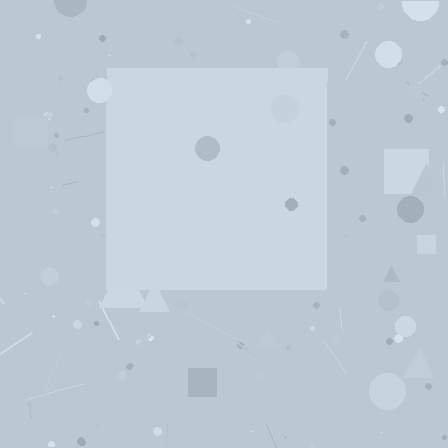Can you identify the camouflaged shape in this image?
The camouflaged shape is a square.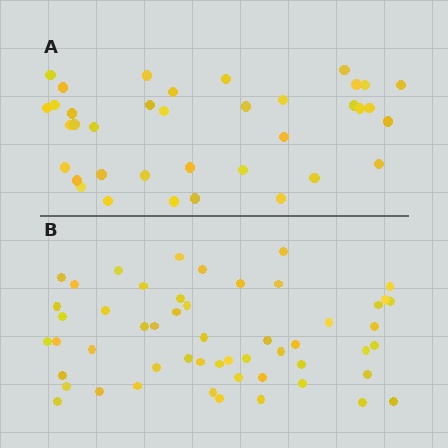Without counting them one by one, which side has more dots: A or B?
Region B (the bottom region) has more dots.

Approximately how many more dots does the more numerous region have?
Region B has approximately 15 more dots than region A.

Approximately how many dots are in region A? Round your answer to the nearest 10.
About 40 dots. (The exact count is 37, which rounds to 40.)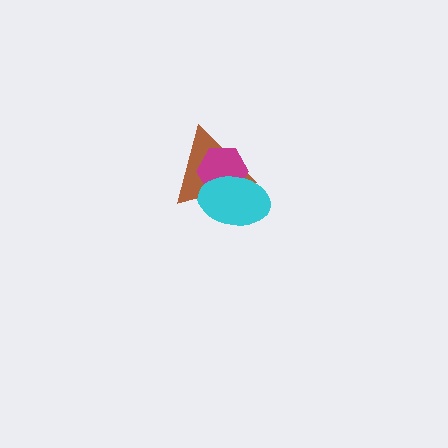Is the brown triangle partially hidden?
Yes, it is partially covered by another shape.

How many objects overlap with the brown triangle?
2 objects overlap with the brown triangle.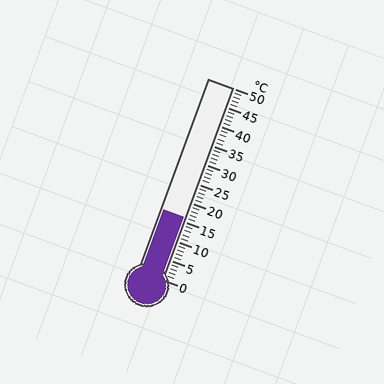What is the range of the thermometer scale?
The thermometer scale ranges from 0°C to 50°C.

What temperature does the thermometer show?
The thermometer shows approximately 16°C.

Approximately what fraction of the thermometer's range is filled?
The thermometer is filled to approximately 30% of its range.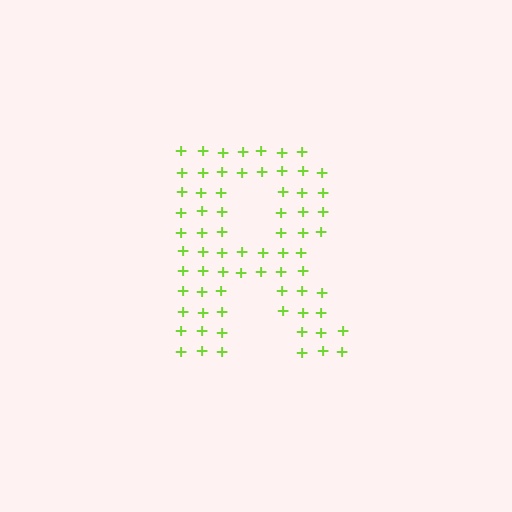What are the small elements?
The small elements are plus signs.